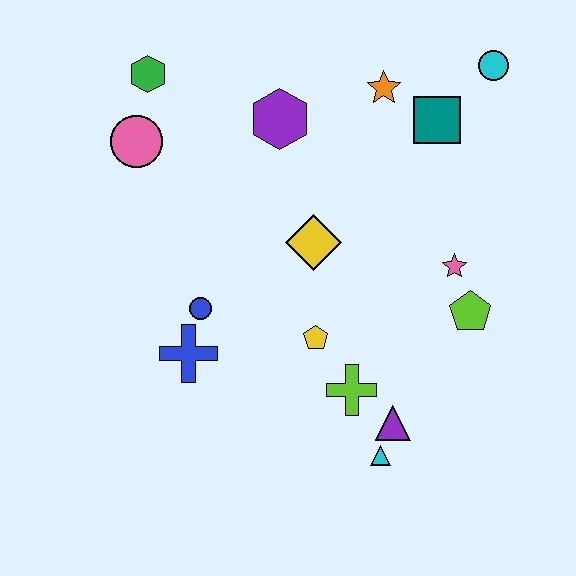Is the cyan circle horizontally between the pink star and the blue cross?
No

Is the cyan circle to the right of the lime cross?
Yes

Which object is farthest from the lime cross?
The green hexagon is farthest from the lime cross.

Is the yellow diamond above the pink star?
Yes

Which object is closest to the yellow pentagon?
The lime cross is closest to the yellow pentagon.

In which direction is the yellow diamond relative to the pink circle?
The yellow diamond is to the right of the pink circle.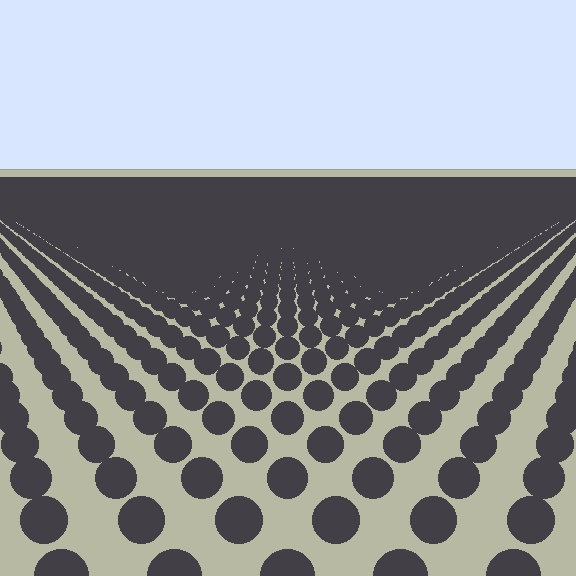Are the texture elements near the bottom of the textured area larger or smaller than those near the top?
Larger. Near the bottom, elements are closer to the viewer and appear at a bigger on-screen size.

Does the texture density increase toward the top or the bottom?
Density increases toward the top.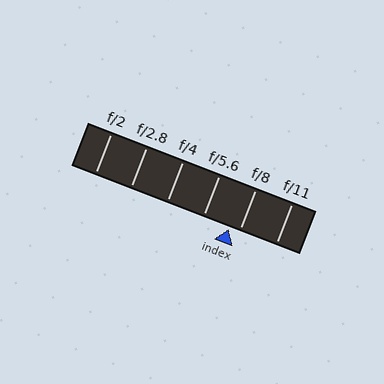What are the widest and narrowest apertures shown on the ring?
The widest aperture shown is f/2 and the narrowest is f/11.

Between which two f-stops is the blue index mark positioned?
The index mark is between f/5.6 and f/8.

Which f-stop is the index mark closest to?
The index mark is closest to f/8.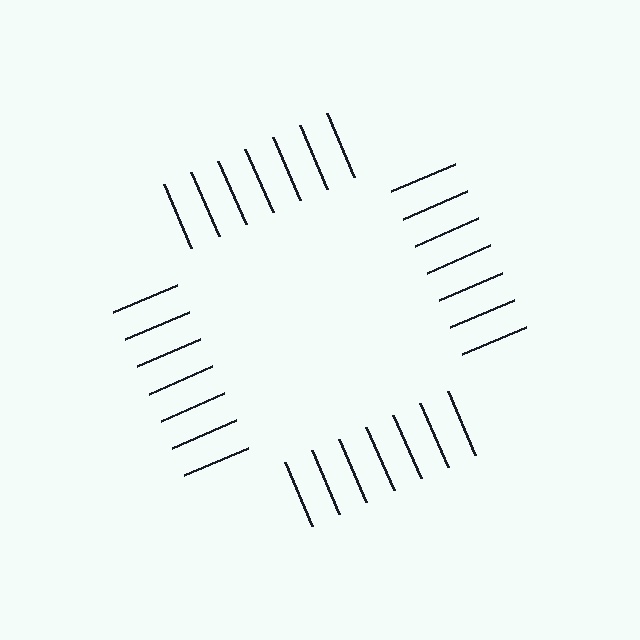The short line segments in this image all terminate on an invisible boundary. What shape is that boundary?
An illusory square — the line segments terminate on its edges but no continuous stroke is drawn.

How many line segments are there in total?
28 — 7 along each of the 4 edges.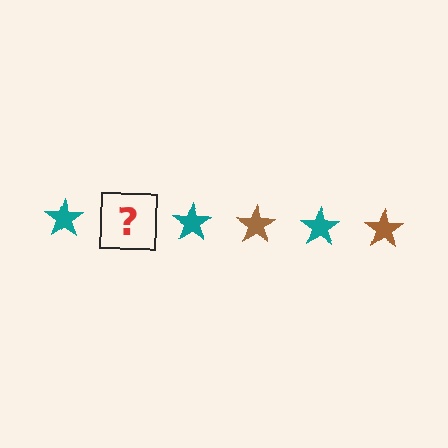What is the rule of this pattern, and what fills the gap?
The rule is that the pattern cycles through teal, brown stars. The gap should be filled with a brown star.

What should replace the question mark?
The question mark should be replaced with a brown star.